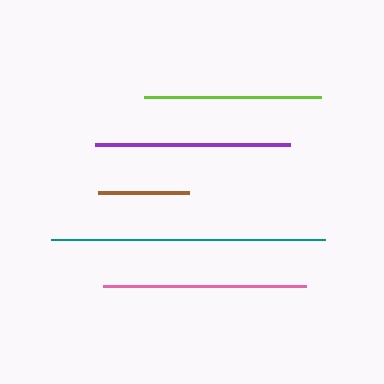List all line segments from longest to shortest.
From longest to shortest: teal, pink, purple, lime, brown.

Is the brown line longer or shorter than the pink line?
The pink line is longer than the brown line.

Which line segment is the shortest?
The brown line is the shortest at approximately 91 pixels.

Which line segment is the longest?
The teal line is the longest at approximately 274 pixels.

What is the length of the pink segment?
The pink segment is approximately 204 pixels long.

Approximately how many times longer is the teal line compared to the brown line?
The teal line is approximately 3.0 times the length of the brown line.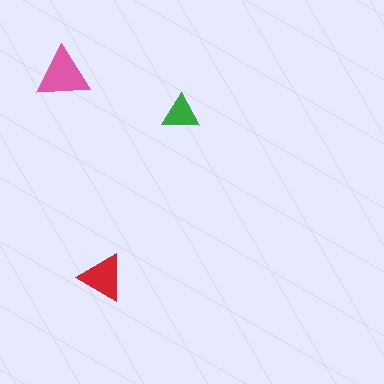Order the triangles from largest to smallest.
the pink one, the red one, the green one.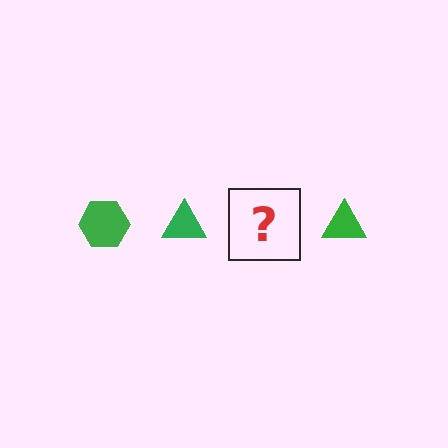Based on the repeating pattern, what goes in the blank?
The blank should be a green hexagon.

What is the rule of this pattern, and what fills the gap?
The rule is that the pattern cycles through hexagon, triangle shapes in green. The gap should be filled with a green hexagon.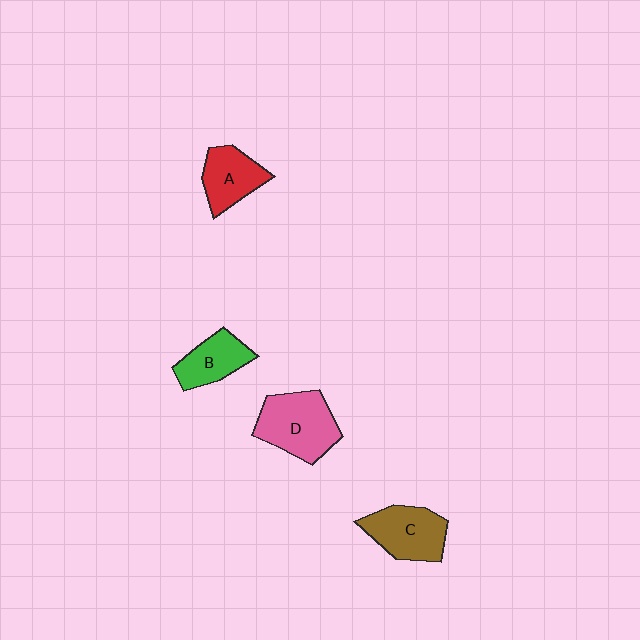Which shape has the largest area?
Shape D (pink).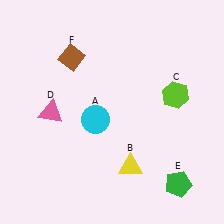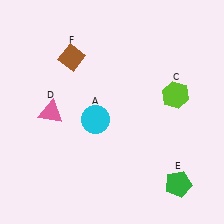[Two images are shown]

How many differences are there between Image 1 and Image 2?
There is 1 difference between the two images.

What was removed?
The yellow triangle (B) was removed in Image 2.